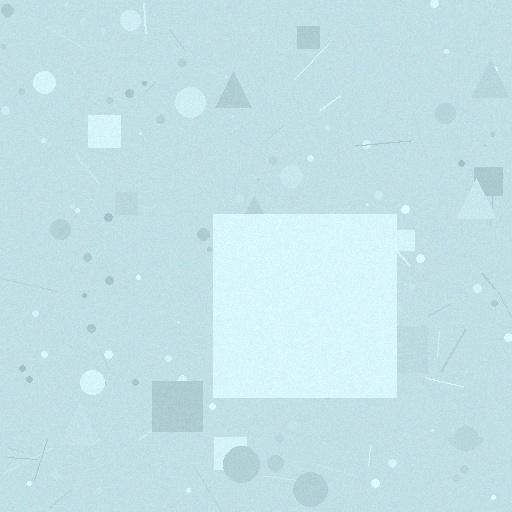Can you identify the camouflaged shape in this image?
The camouflaged shape is a square.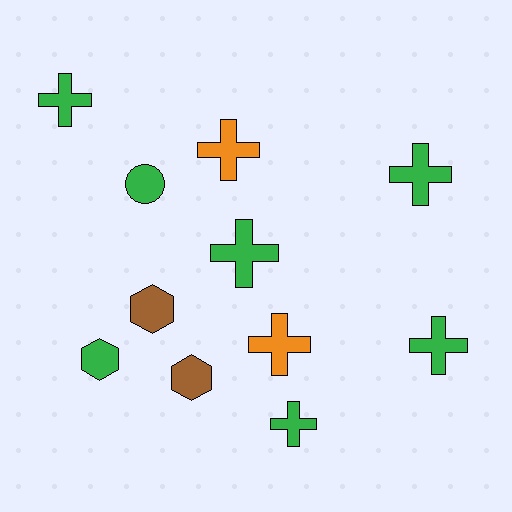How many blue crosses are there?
There are no blue crosses.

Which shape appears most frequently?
Cross, with 7 objects.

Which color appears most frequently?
Green, with 7 objects.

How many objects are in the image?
There are 11 objects.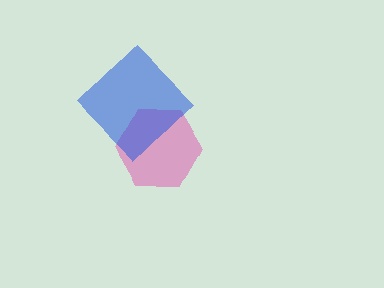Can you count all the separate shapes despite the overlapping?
Yes, there are 2 separate shapes.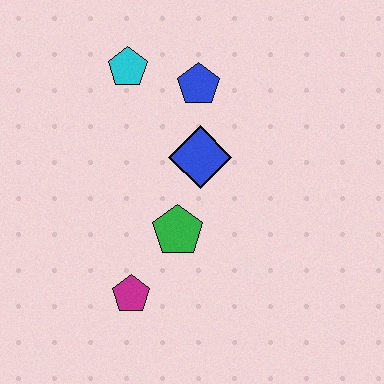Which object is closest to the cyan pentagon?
The blue pentagon is closest to the cyan pentagon.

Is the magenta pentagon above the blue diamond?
No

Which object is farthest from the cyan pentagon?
The magenta pentagon is farthest from the cyan pentagon.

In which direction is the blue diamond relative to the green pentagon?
The blue diamond is above the green pentagon.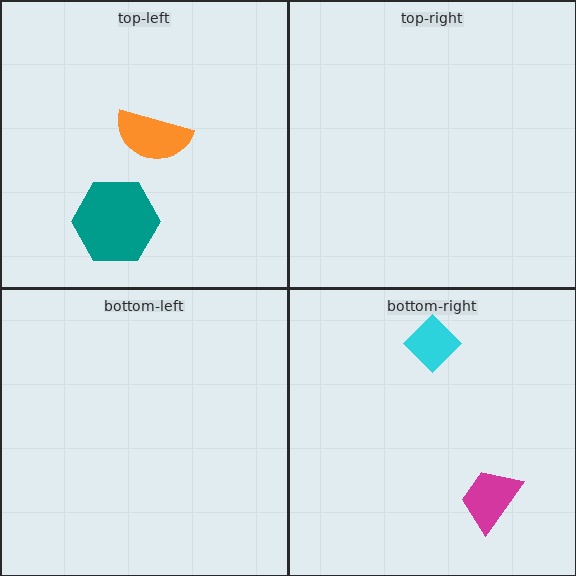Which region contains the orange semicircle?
The top-left region.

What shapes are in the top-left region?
The orange semicircle, the teal hexagon.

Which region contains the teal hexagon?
The top-left region.